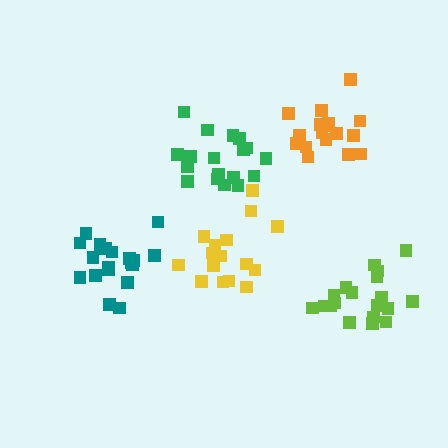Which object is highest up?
The orange cluster is topmost.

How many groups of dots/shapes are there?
There are 5 groups.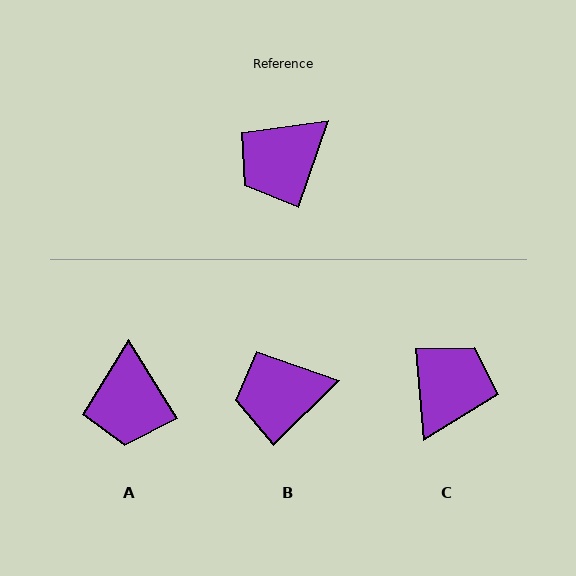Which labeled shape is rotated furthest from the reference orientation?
C, about 156 degrees away.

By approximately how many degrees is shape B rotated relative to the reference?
Approximately 27 degrees clockwise.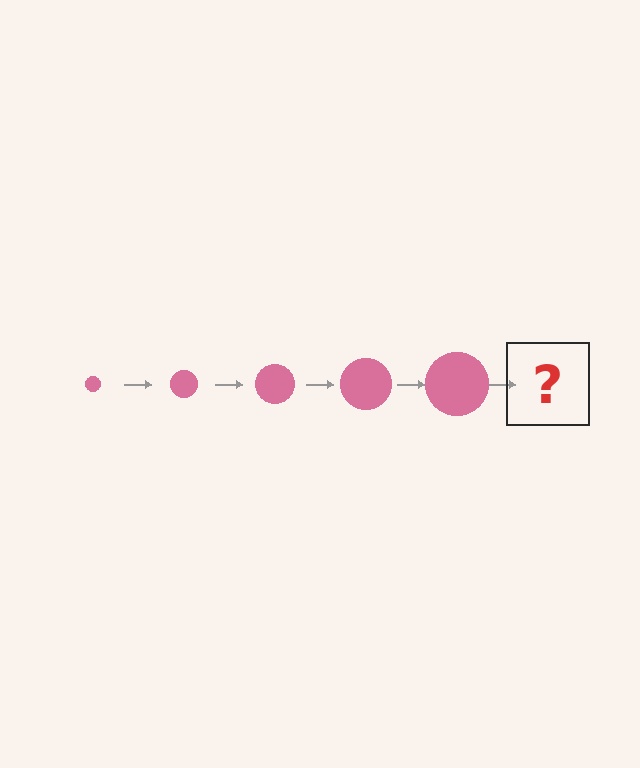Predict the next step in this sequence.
The next step is a pink circle, larger than the previous one.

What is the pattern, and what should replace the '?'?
The pattern is that the circle gets progressively larger each step. The '?' should be a pink circle, larger than the previous one.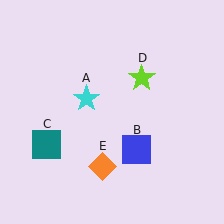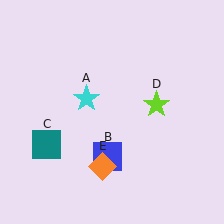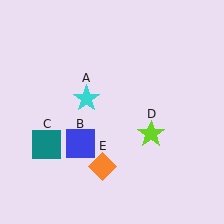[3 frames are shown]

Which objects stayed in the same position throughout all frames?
Cyan star (object A) and teal square (object C) and orange diamond (object E) remained stationary.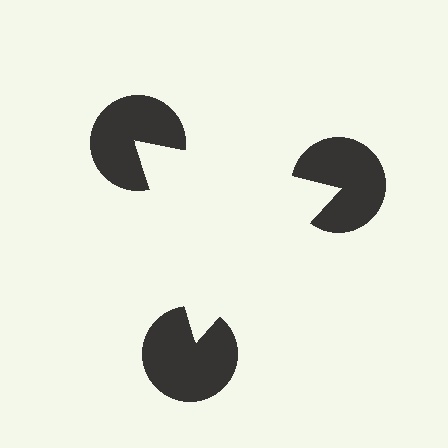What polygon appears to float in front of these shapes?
An illusory triangle — its edges are inferred from the aligned wedge cuts in the pac-man discs, not physically drawn.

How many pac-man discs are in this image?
There are 3 — one at each vertex of the illusory triangle.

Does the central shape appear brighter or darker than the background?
It typically appears slightly brighter than the background, even though no actual brightness change is drawn.